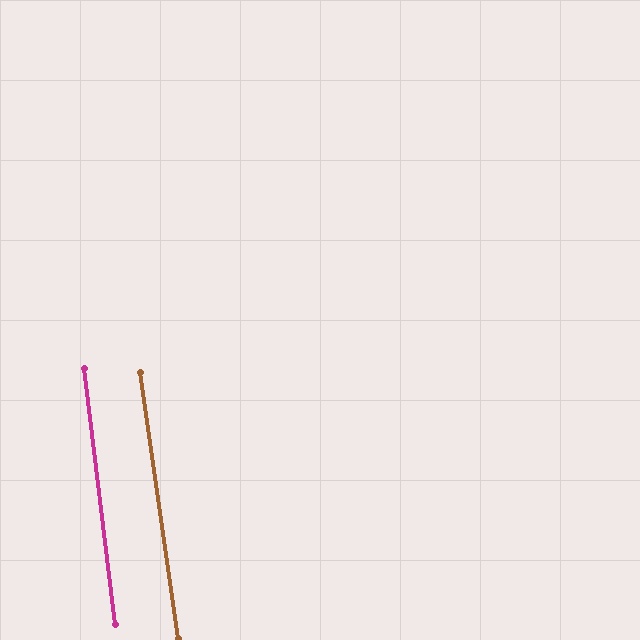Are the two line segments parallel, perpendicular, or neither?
Parallel — their directions differ by only 1.5°.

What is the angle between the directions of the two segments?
Approximately 1 degree.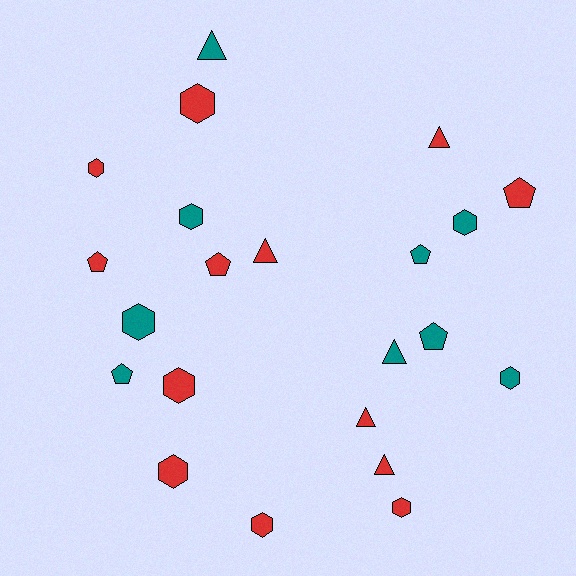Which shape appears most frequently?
Hexagon, with 10 objects.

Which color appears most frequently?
Red, with 13 objects.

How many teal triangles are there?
There are 2 teal triangles.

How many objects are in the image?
There are 22 objects.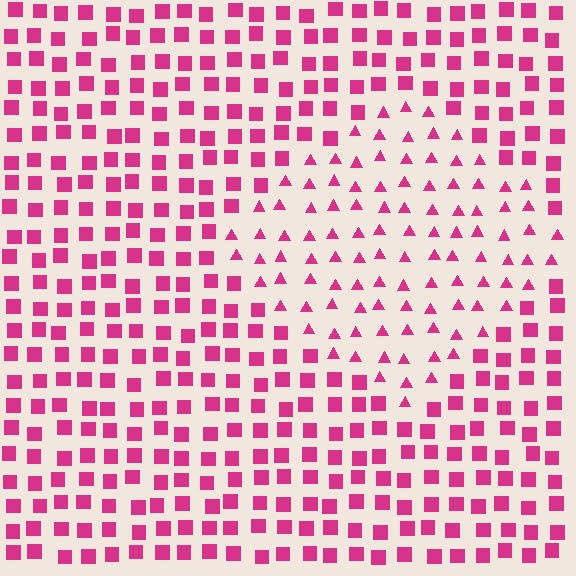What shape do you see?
I see a diamond.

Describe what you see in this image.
The image is filled with small magenta elements arranged in a uniform grid. A diamond-shaped region contains triangles, while the surrounding area contains squares. The boundary is defined purely by the change in element shape.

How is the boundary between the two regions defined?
The boundary is defined by a change in element shape: triangles inside vs. squares outside. All elements share the same color and spacing.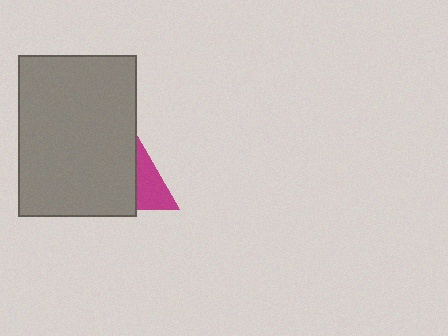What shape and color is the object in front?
The object in front is a gray rectangle.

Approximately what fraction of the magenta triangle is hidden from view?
Roughly 65% of the magenta triangle is hidden behind the gray rectangle.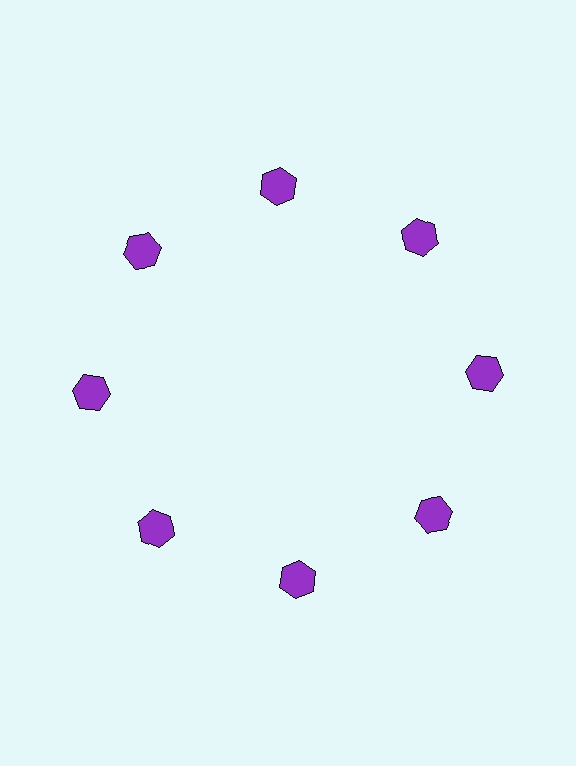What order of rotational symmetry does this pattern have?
This pattern has 8-fold rotational symmetry.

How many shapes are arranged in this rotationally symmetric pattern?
There are 8 shapes, arranged in 8 groups of 1.